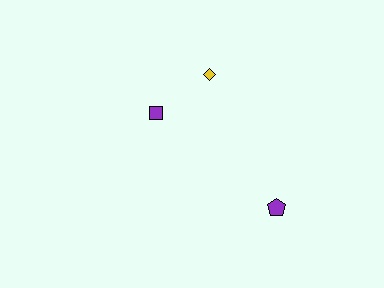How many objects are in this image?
There are 3 objects.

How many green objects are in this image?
There are no green objects.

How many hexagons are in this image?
There are no hexagons.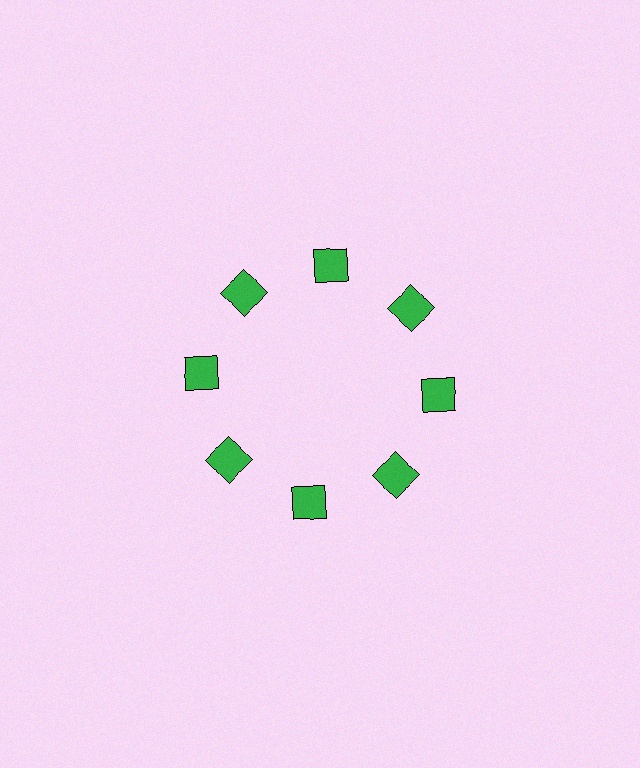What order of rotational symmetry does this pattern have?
This pattern has 8-fold rotational symmetry.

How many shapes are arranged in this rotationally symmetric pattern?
There are 8 shapes, arranged in 8 groups of 1.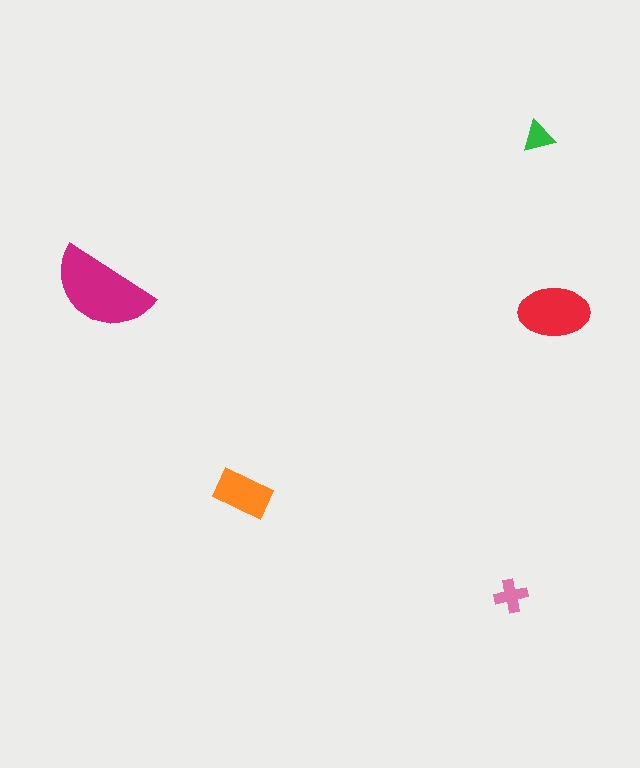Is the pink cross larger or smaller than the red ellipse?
Smaller.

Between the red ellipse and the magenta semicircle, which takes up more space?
The magenta semicircle.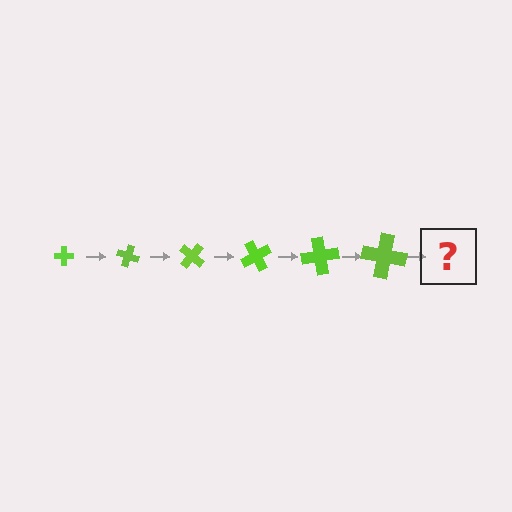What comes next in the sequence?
The next element should be a cross, larger than the previous one and rotated 120 degrees from the start.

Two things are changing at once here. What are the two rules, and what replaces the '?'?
The two rules are that the cross grows larger each step and it rotates 20 degrees each step. The '?' should be a cross, larger than the previous one and rotated 120 degrees from the start.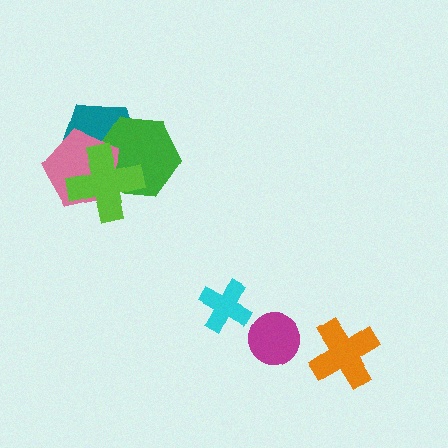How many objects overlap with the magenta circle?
0 objects overlap with the magenta circle.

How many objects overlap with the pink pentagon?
3 objects overlap with the pink pentagon.